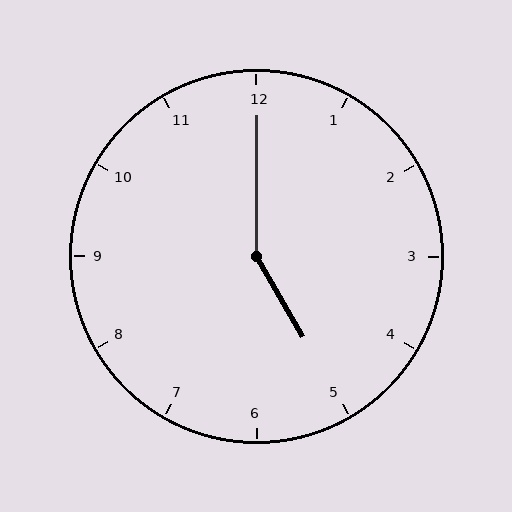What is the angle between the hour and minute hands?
Approximately 150 degrees.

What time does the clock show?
5:00.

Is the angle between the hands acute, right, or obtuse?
It is obtuse.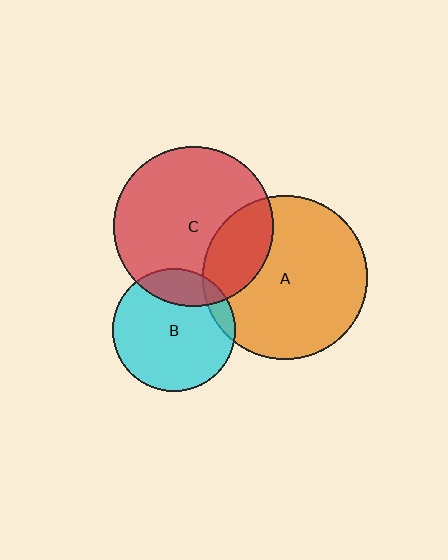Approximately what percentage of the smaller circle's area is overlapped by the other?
Approximately 25%.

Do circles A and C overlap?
Yes.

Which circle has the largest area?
Circle A (orange).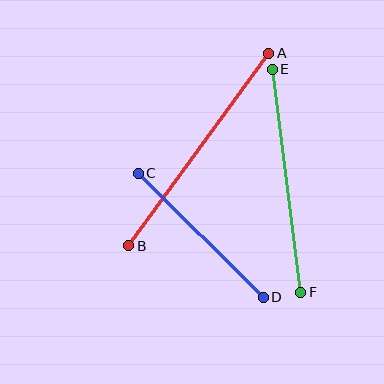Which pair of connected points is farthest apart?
Points A and B are farthest apart.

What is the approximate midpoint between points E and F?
The midpoint is at approximately (287, 181) pixels.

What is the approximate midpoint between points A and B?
The midpoint is at approximately (199, 150) pixels.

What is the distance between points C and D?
The distance is approximately 176 pixels.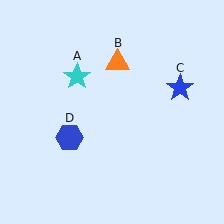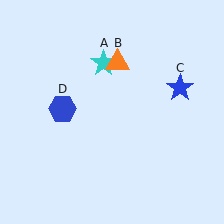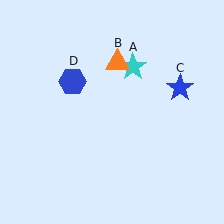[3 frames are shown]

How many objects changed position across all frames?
2 objects changed position: cyan star (object A), blue hexagon (object D).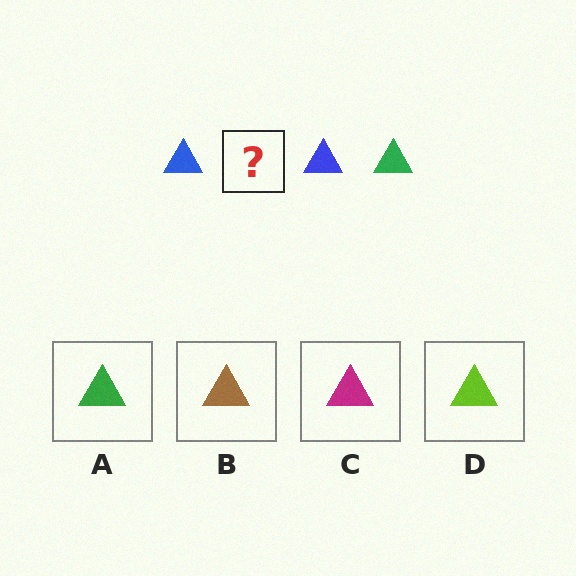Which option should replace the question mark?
Option A.